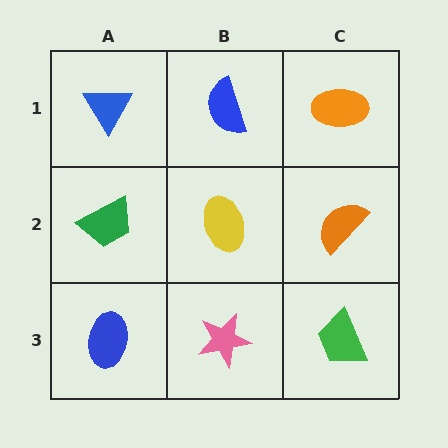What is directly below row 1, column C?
An orange semicircle.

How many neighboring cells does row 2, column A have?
3.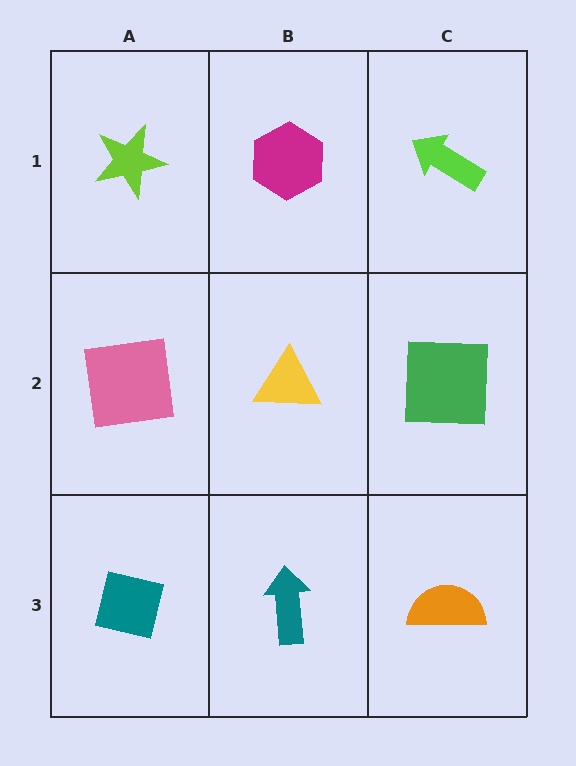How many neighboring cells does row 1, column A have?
2.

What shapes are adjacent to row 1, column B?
A yellow triangle (row 2, column B), a lime star (row 1, column A), a lime arrow (row 1, column C).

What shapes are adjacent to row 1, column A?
A pink square (row 2, column A), a magenta hexagon (row 1, column B).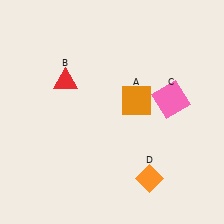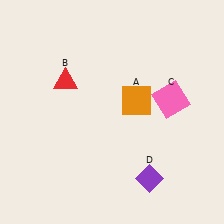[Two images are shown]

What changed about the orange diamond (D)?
In Image 1, D is orange. In Image 2, it changed to purple.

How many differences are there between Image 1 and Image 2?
There is 1 difference between the two images.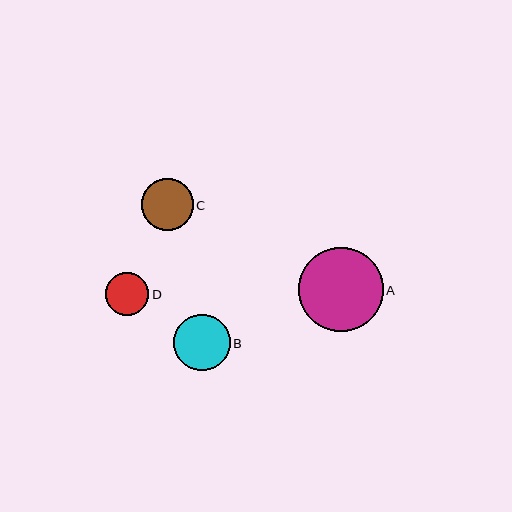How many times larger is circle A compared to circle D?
Circle A is approximately 2.0 times the size of circle D.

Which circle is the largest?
Circle A is the largest with a size of approximately 84 pixels.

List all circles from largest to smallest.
From largest to smallest: A, B, C, D.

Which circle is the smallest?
Circle D is the smallest with a size of approximately 43 pixels.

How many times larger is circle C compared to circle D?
Circle C is approximately 1.2 times the size of circle D.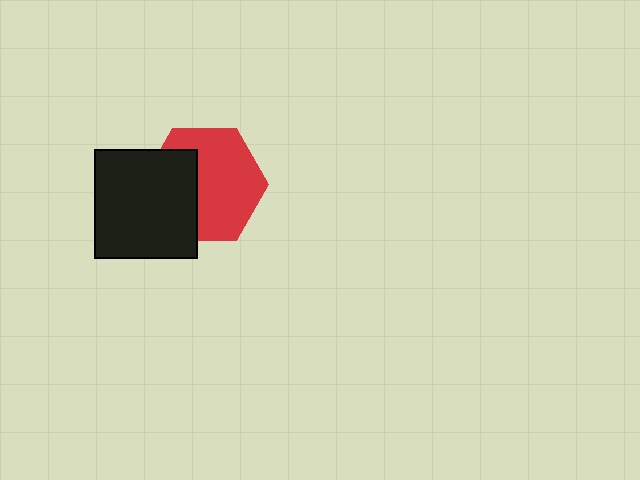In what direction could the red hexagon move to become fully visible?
The red hexagon could move right. That would shift it out from behind the black rectangle entirely.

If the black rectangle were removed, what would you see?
You would see the complete red hexagon.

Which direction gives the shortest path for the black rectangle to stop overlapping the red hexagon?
Moving left gives the shortest separation.